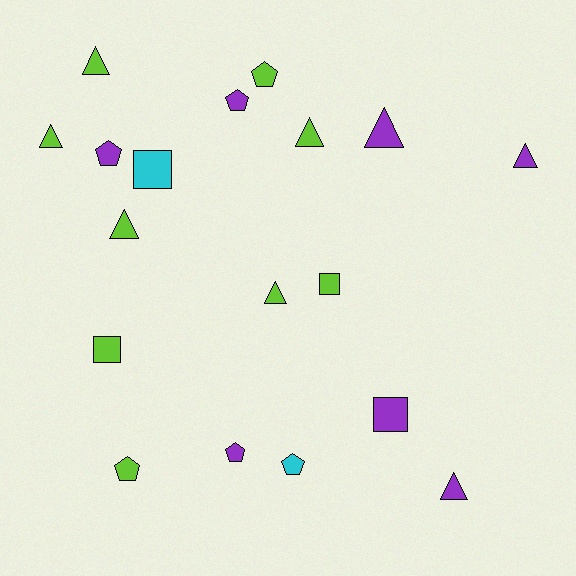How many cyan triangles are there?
There are no cyan triangles.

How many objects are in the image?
There are 18 objects.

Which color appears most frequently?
Lime, with 9 objects.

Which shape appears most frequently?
Triangle, with 8 objects.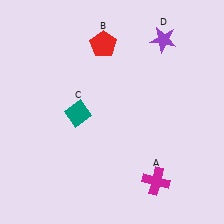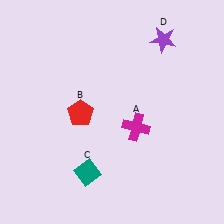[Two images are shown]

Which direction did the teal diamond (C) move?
The teal diamond (C) moved down.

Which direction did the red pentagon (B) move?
The red pentagon (B) moved down.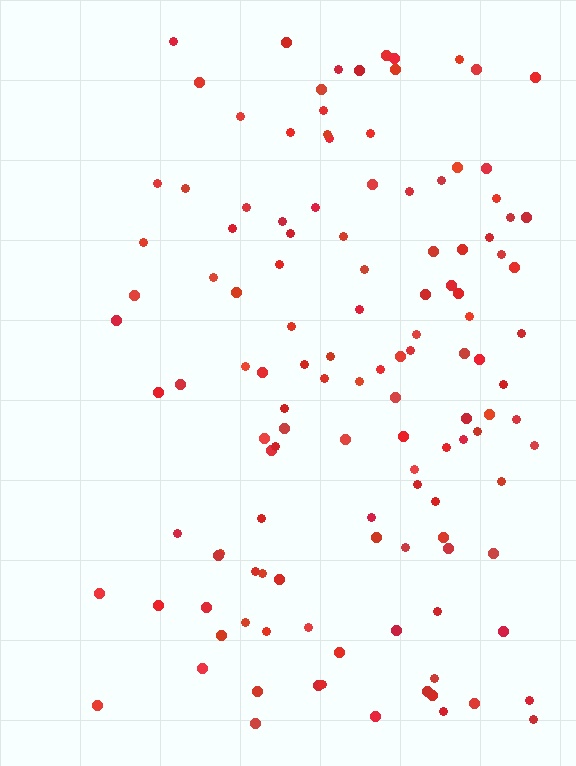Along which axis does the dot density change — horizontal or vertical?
Horizontal.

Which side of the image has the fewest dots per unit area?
The left.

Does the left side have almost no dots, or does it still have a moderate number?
Still a moderate number, just noticeably fewer than the right.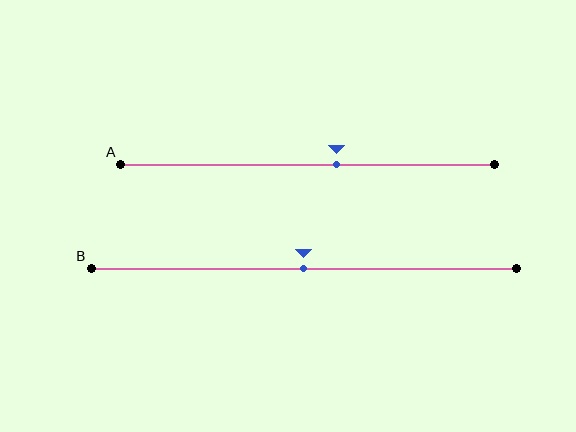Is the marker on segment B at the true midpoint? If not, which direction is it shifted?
Yes, the marker on segment B is at the true midpoint.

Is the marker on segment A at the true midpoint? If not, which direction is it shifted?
No, the marker on segment A is shifted to the right by about 8% of the segment length.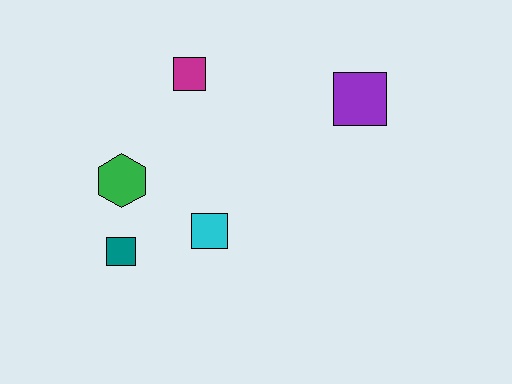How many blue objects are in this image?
There are no blue objects.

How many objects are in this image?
There are 5 objects.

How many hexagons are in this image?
There is 1 hexagon.